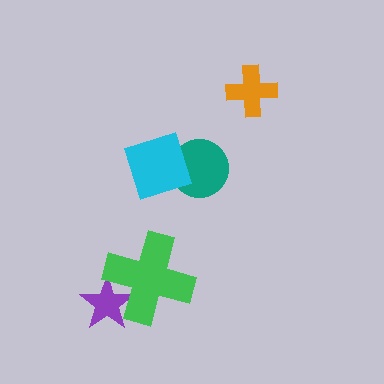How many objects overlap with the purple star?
1 object overlaps with the purple star.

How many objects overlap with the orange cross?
0 objects overlap with the orange cross.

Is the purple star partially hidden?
Yes, it is partially covered by another shape.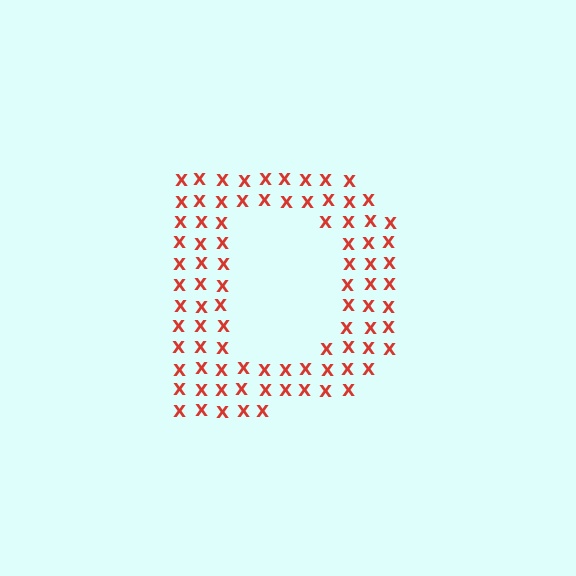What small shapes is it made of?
It is made of small letter X's.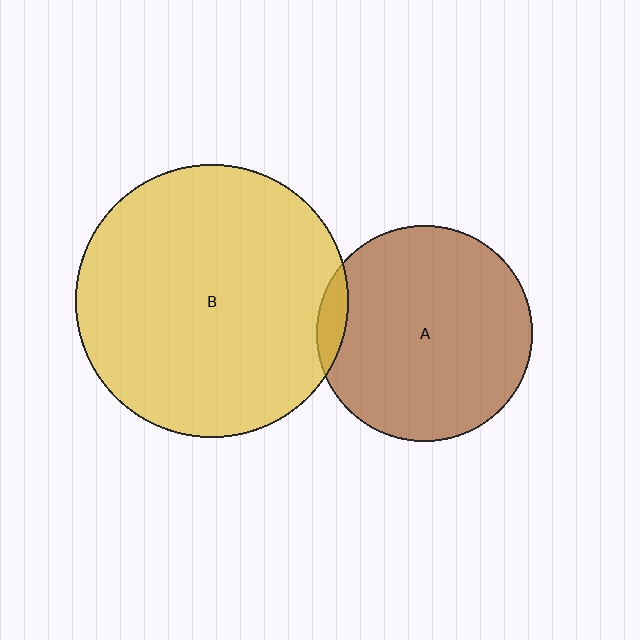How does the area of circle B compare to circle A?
Approximately 1.6 times.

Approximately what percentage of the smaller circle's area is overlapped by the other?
Approximately 5%.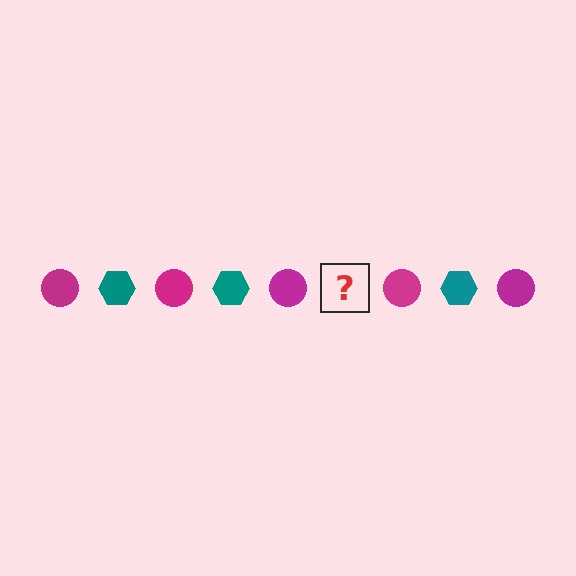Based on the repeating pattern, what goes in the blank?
The blank should be a teal hexagon.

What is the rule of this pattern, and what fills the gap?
The rule is that the pattern alternates between magenta circle and teal hexagon. The gap should be filled with a teal hexagon.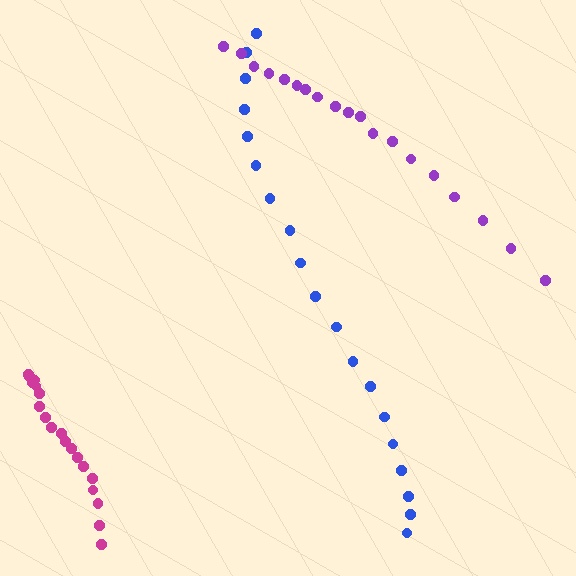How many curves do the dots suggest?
There are 3 distinct paths.